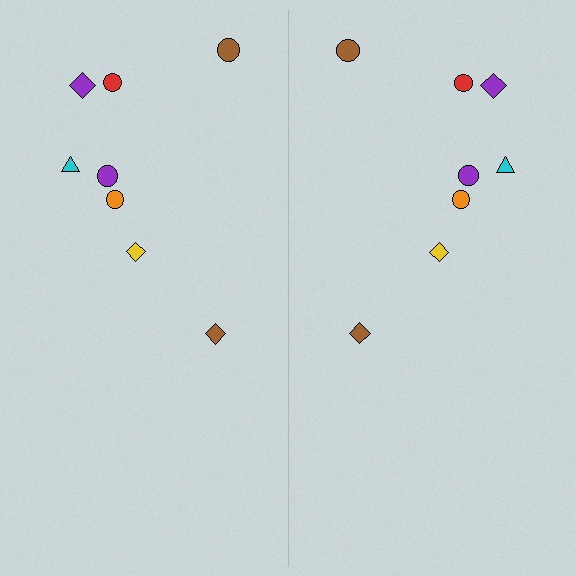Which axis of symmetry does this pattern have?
The pattern has a vertical axis of symmetry running through the center of the image.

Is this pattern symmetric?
Yes, this pattern has bilateral (reflection) symmetry.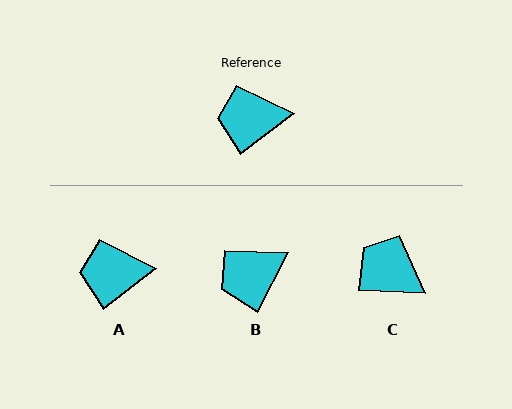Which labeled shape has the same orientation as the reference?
A.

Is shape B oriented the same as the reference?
No, it is off by about 25 degrees.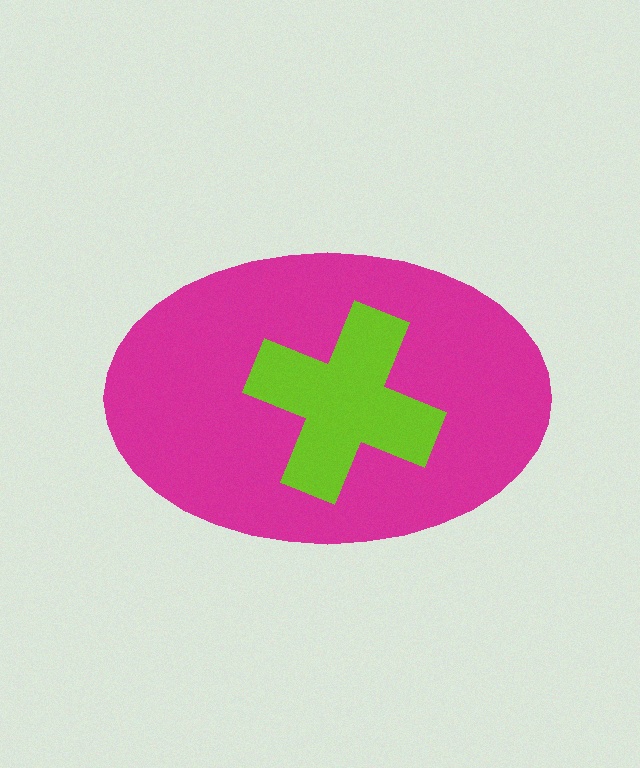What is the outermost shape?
The magenta ellipse.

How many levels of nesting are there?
2.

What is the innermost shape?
The lime cross.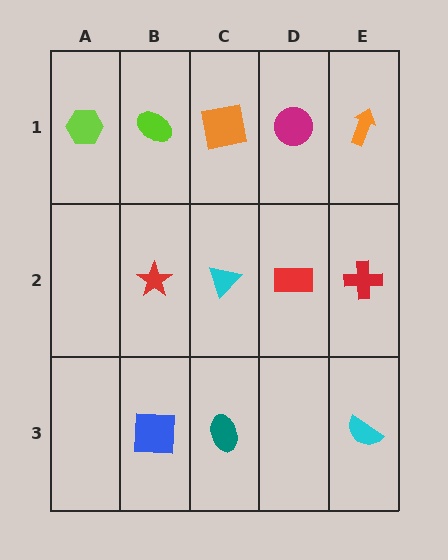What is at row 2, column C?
A cyan triangle.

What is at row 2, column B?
A red star.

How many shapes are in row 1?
5 shapes.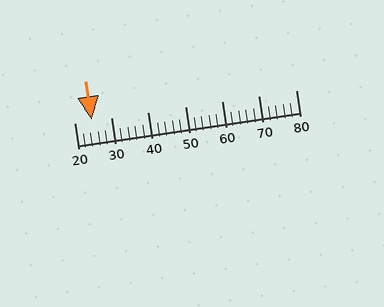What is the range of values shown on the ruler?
The ruler shows values from 20 to 80.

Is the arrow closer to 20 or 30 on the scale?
The arrow is closer to 20.